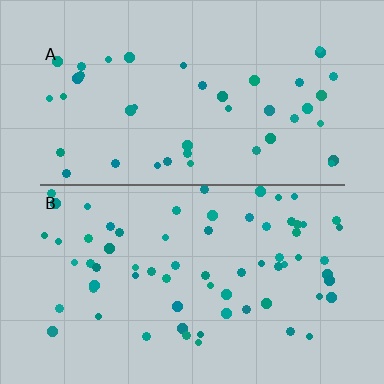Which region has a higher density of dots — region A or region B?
B (the bottom).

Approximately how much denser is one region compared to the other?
Approximately 1.6× — region B over region A.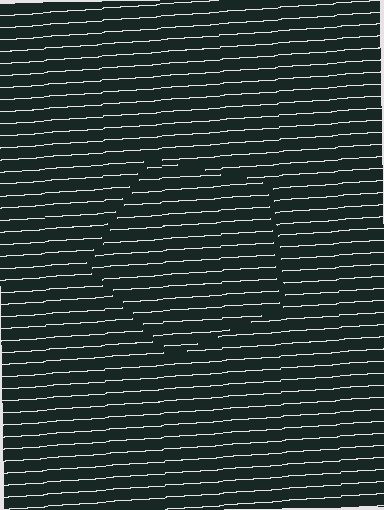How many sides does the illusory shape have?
5 sides — the line-ends trace a pentagon.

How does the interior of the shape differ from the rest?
The interior of the shape contains the same grating, shifted by half a period — the contour is defined by the phase discontinuity where line-ends from the inner and outer gratings abut.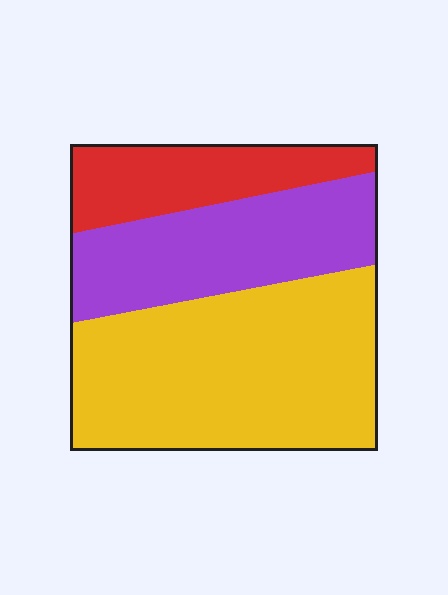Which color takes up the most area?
Yellow, at roughly 50%.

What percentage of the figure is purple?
Purple covers roughly 30% of the figure.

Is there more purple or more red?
Purple.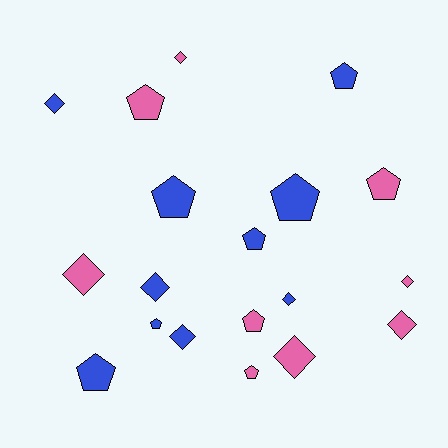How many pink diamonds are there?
There are 5 pink diamonds.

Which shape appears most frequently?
Pentagon, with 10 objects.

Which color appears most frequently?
Blue, with 10 objects.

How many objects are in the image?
There are 19 objects.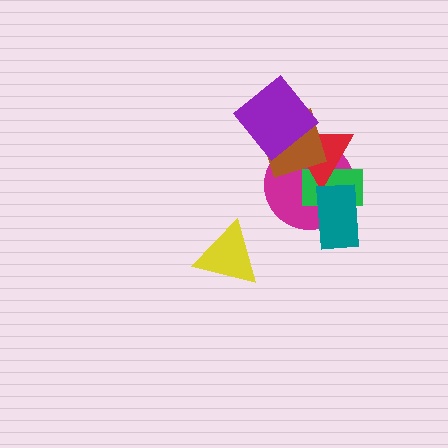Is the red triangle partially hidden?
Yes, it is partially covered by another shape.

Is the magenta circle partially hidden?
Yes, it is partially covered by another shape.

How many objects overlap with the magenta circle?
5 objects overlap with the magenta circle.